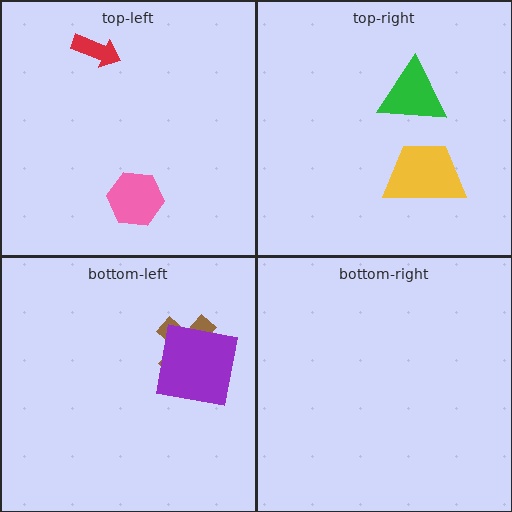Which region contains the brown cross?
The bottom-left region.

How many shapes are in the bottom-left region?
2.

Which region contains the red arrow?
The top-left region.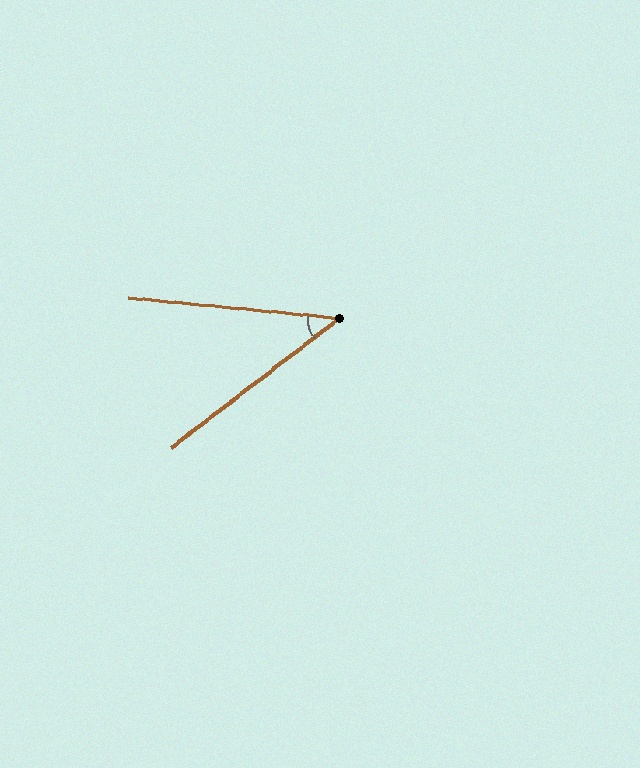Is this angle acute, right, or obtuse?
It is acute.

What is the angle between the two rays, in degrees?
Approximately 43 degrees.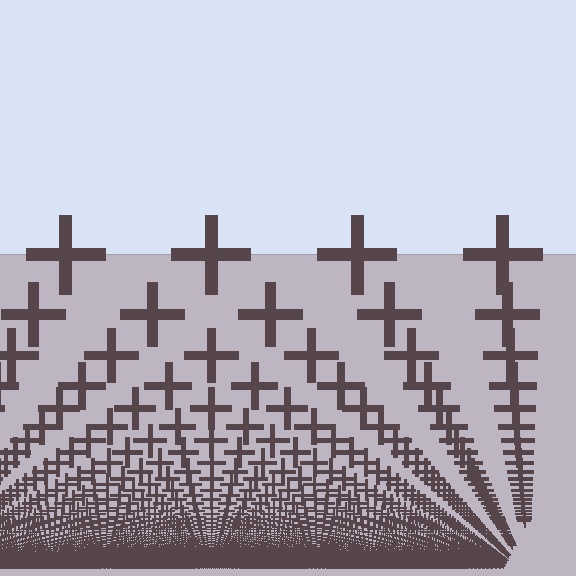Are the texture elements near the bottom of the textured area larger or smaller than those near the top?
Smaller. The gradient is inverted — elements near the bottom are smaller and denser.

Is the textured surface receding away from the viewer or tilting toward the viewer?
The surface appears to tilt toward the viewer. Texture elements get larger and sparser toward the top.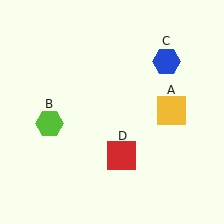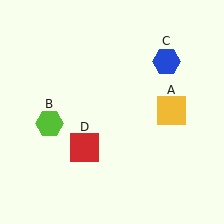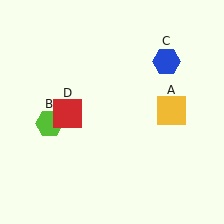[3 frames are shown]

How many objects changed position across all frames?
1 object changed position: red square (object D).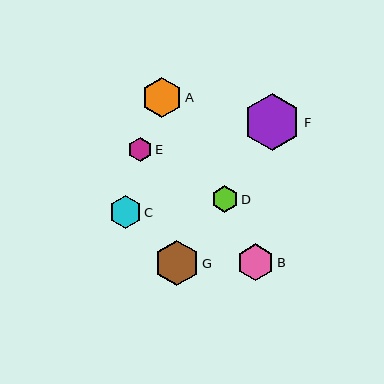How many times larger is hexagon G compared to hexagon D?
Hexagon G is approximately 1.7 times the size of hexagon D.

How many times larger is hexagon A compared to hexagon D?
Hexagon A is approximately 1.5 times the size of hexagon D.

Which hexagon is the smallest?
Hexagon E is the smallest with a size of approximately 24 pixels.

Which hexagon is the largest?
Hexagon F is the largest with a size of approximately 56 pixels.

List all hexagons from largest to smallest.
From largest to smallest: F, G, A, B, C, D, E.